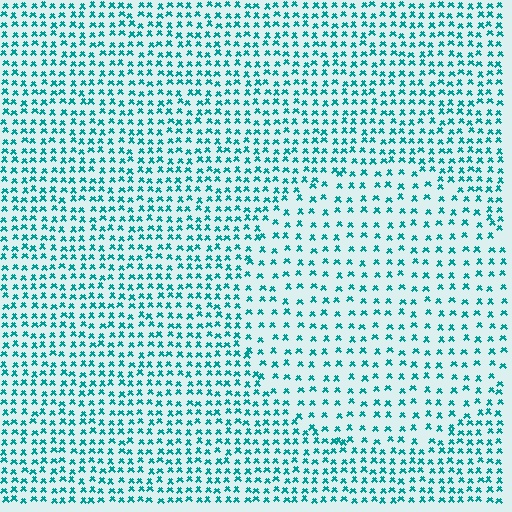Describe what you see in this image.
The image contains small teal elements arranged at two different densities. A circle-shaped region is visible where the elements are less densely packed than the surrounding area.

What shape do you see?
I see a circle.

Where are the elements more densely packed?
The elements are more densely packed outside the circle boundary.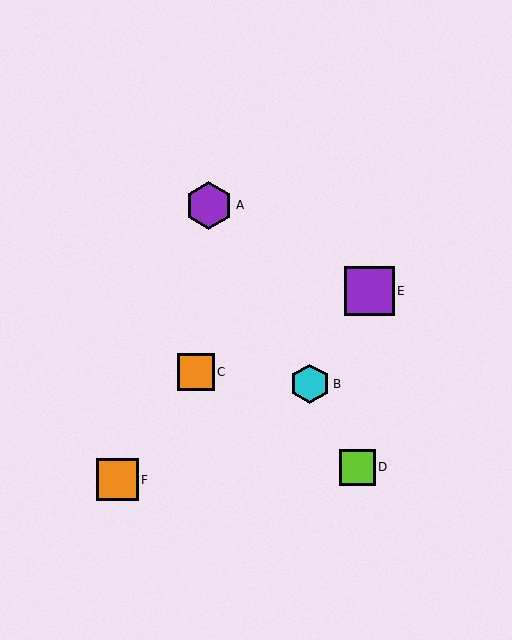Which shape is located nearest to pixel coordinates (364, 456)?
The lime square (labeled D) at (357, 467) is nearest to that location.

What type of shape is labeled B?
Shape B is a cyan hexagon.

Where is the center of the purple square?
The center of the purple square is at (370, 291).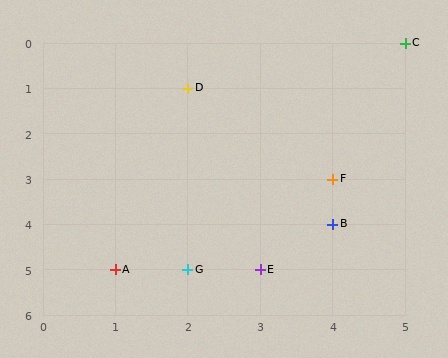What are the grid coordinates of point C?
Point C is at grid coordinates (5, 0).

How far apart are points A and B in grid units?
Points A and B are 3 columns and 1 row apart (about 3.2 grid units diagonally).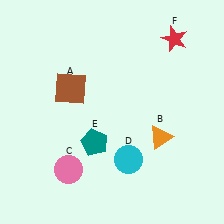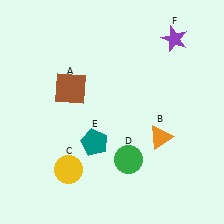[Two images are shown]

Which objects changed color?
C changed from pink to yellow. D changed from cyan to green. F changed from red to purple.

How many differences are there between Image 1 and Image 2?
There are 3 differences between the two images.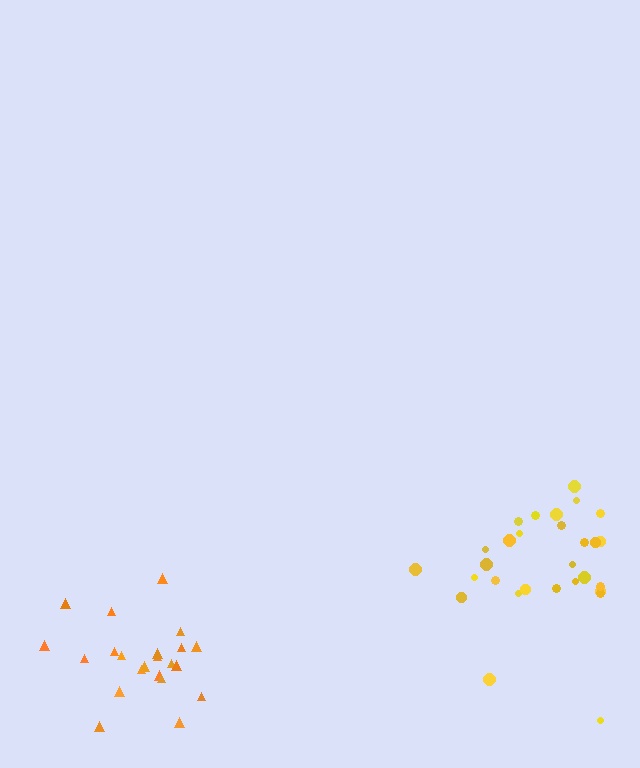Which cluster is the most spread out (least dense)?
Yellow.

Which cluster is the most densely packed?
Orange.